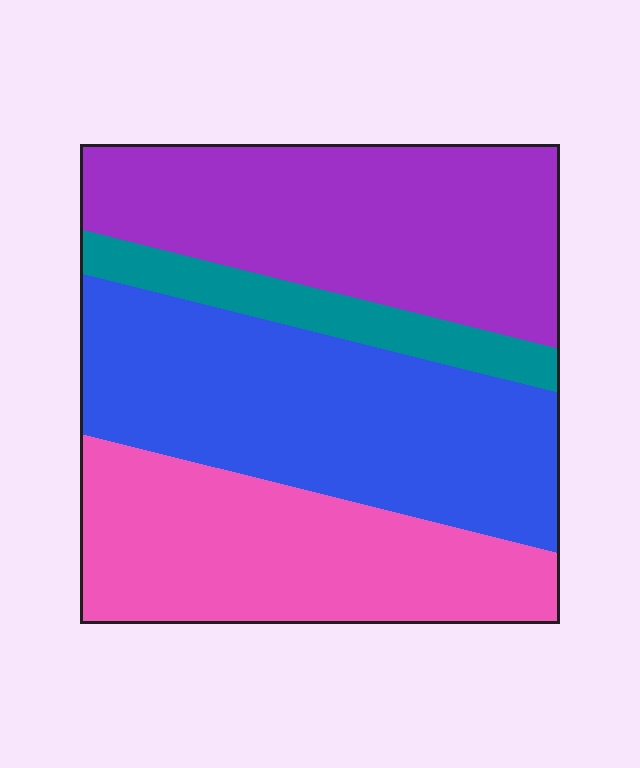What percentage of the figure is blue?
Blue covers roughly 35% of the figure.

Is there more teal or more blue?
Blue.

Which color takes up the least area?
Teal, at roughly 10%.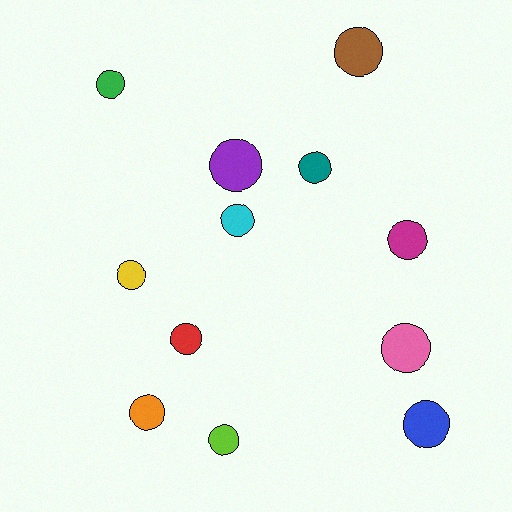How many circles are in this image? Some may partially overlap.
There are 12 circles.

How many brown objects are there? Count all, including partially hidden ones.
There is 1 brown object.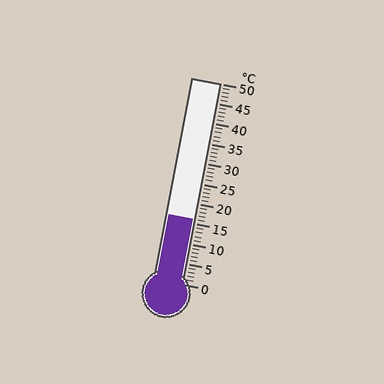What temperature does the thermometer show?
The thermometer shows approximately 16°C.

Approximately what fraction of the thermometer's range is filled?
The thermometer is filled to approximately 30% of its range.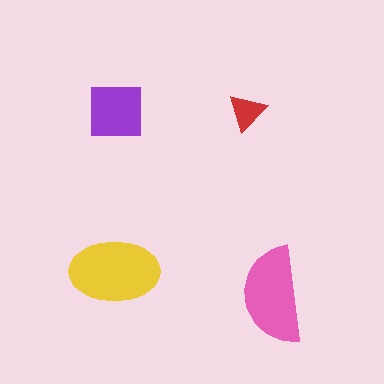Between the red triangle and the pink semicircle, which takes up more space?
The pink semicircle.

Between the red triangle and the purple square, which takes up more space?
The purple square.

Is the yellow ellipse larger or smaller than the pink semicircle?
Larger.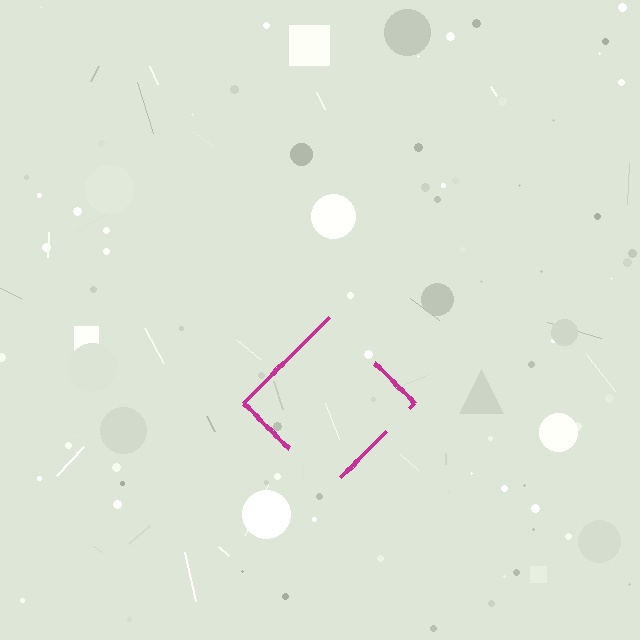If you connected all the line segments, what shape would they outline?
They would outline a diamond.